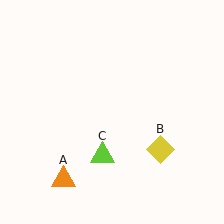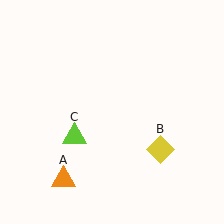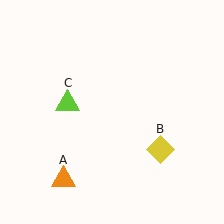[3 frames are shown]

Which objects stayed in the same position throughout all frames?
Orange triangle (object A) and yellow diamond (object B) remained stationary.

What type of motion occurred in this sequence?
The lime triangle (object C) rotated clockwise around the center of the scene.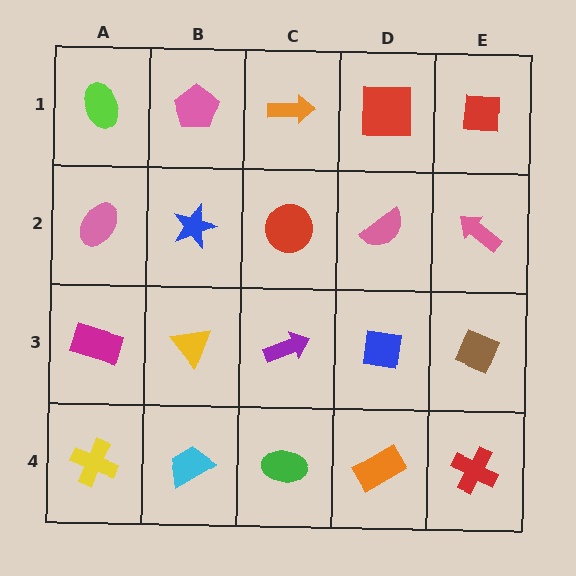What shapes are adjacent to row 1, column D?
A pink semicircle (row 2, column D), an orange arrow (row 1, column C), a red square (row 1, column E).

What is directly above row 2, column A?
A lime ellipse.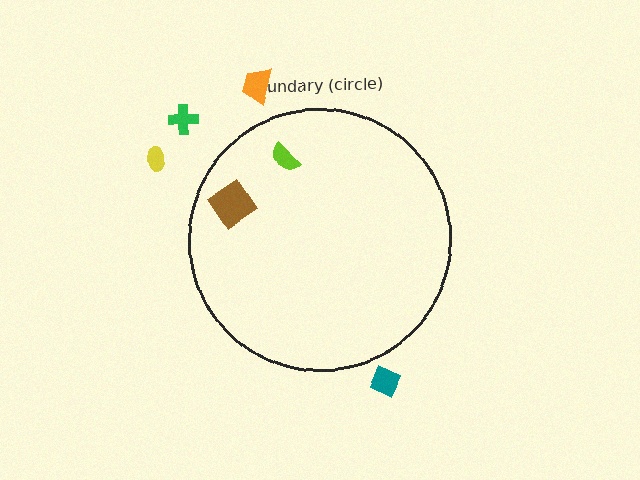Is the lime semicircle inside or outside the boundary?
Inside.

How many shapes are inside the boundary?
2 inside, 4 outside.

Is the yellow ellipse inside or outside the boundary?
Outside.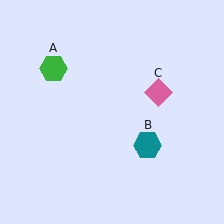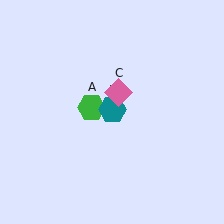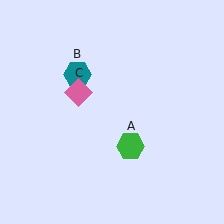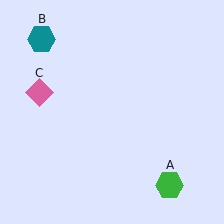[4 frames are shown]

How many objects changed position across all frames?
3 objects changed position: green hexagon (object A), teal hexagon (object B), pink diamond (object C).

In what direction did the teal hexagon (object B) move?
The teal hexagon (object B) moved up and to the left.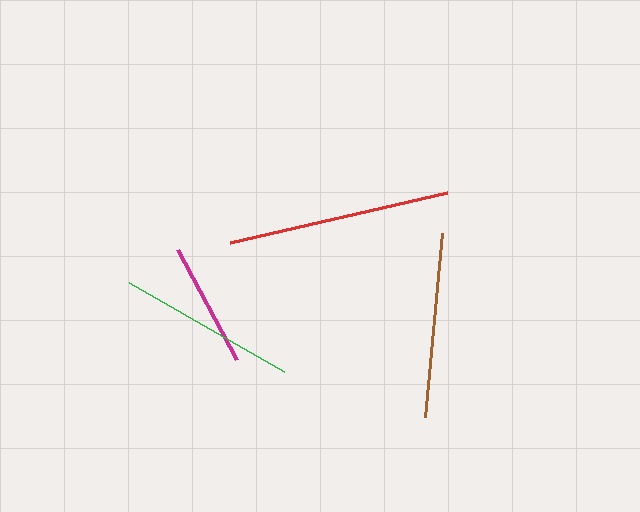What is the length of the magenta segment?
The magenta segment is approximately 125 pixels long.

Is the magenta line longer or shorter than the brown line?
The brown line is longer than the magenta line.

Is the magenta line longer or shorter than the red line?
The red line is longer than the magenta line.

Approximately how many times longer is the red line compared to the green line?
The red line is approximately 1.2 times the length of the green line.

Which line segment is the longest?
The red line is the longest at approximately 223 pixels.